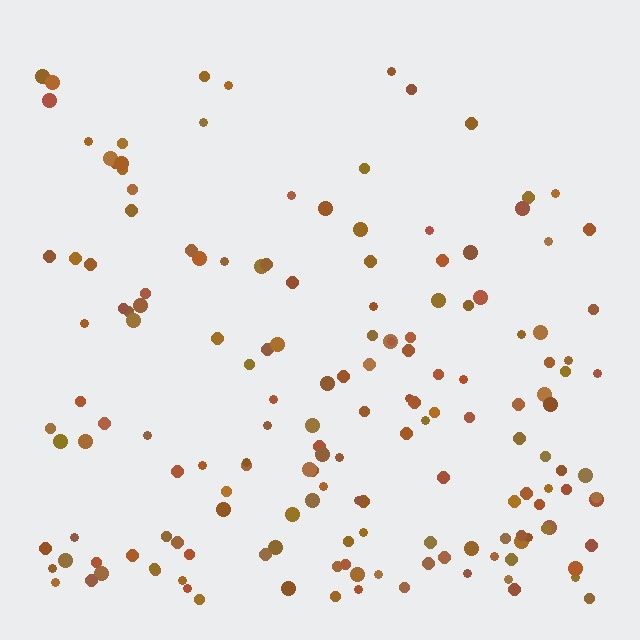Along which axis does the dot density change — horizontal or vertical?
Vertical.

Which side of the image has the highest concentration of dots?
The bottom.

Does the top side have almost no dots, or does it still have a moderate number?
Still a moderate number, just noticeably fewer than the bottom.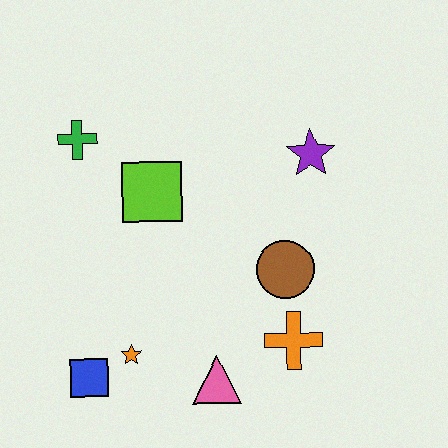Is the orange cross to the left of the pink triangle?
No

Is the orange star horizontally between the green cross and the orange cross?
Yes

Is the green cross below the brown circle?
No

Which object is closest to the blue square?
The orange star is closest to the blue square.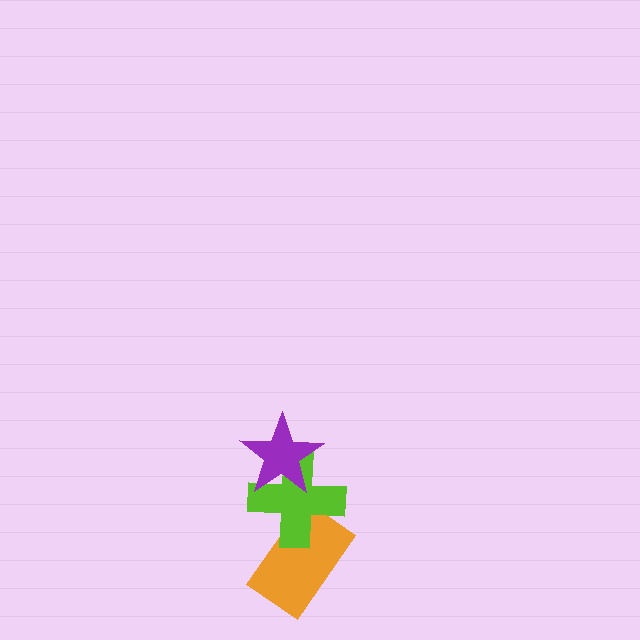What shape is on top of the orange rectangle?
The lime cross is on top of the orange rectangle.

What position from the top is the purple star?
The purple star is 1st from the top.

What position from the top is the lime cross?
The lime cross is 2nd from the top.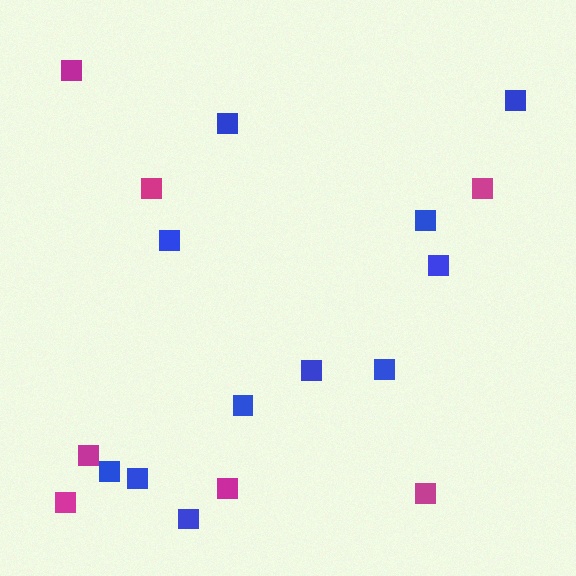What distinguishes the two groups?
There are 2 groups: one group of magenta squares (7) and one group of blue squares (11).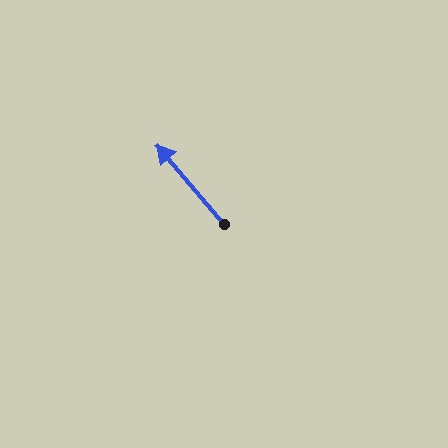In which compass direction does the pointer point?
Northwest.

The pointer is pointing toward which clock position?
Roughly 11 o'clock.